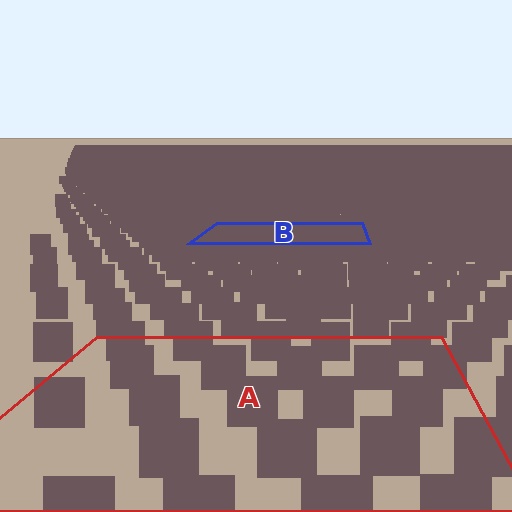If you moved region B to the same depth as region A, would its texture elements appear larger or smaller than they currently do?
They would appear larger. At a closer depth, the same texture elements are projected at a bigger on-screen size.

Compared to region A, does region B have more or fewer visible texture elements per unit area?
Region B has more texture elements per unit area — they are packed more densely because it is farther away.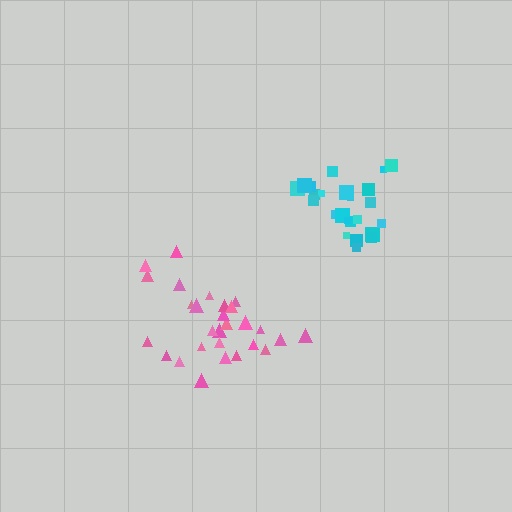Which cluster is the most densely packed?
Cyan.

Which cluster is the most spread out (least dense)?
Pink.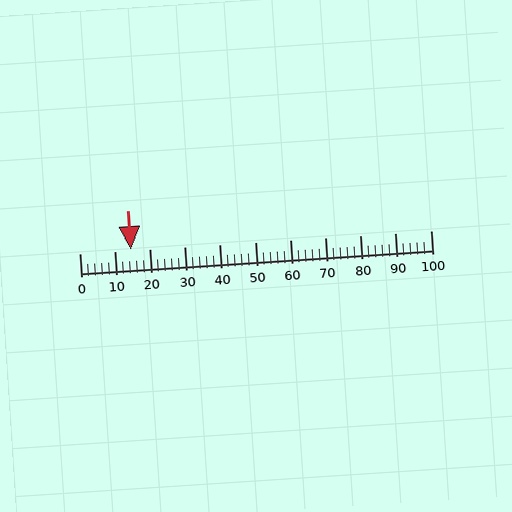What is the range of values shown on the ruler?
The ruler shows values from 0 to 100.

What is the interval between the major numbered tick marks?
The major tick marks are spaced 10 units apart.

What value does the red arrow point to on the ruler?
The red arrow points to approximately 14.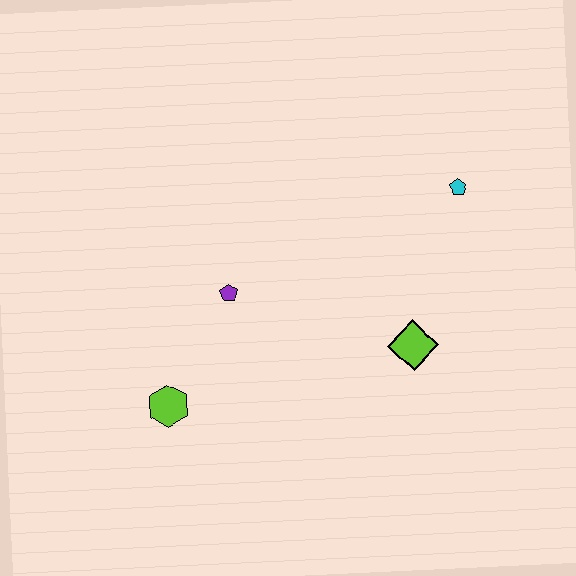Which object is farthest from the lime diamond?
The lime hexagon is farthest from the lime diamond.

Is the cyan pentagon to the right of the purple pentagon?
Yes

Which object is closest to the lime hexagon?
The purple pentagon is closest to the lime hexagon.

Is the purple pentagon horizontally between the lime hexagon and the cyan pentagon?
Yes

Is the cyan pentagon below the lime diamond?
No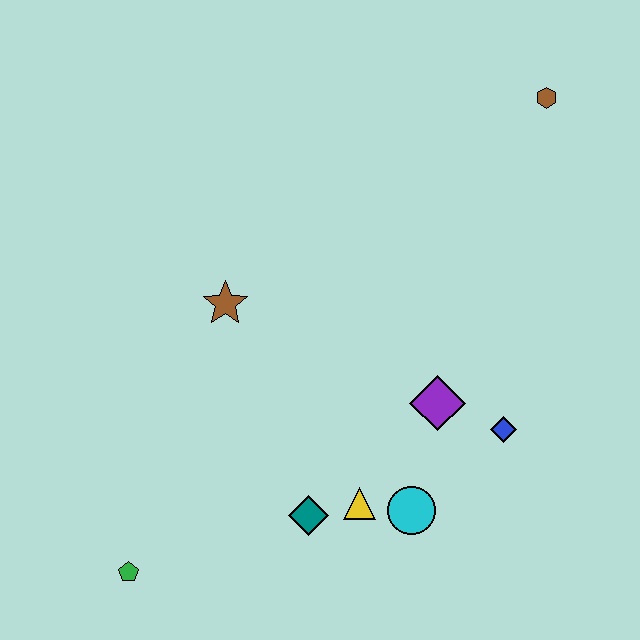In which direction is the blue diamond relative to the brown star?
The blue diamond is to the right of the brown star.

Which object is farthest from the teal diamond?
The brown hexagon is farthest from the teal diamond.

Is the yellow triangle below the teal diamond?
No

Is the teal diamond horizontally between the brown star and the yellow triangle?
Yes